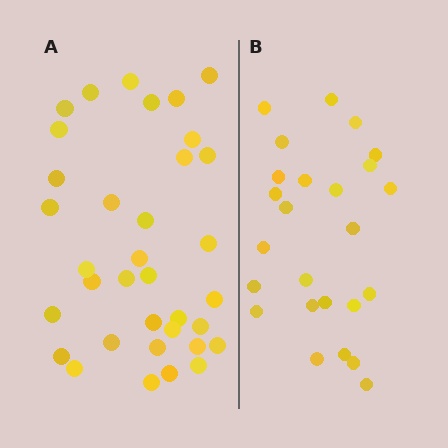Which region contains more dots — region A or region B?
Region A (the left region) has more dots.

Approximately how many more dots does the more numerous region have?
Region A has roughly 10 or so more dots than region B.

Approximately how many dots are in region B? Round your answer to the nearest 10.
About 20 dots. (The exact count is 25, which rounds to 20.)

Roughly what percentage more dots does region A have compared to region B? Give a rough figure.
About 40% more.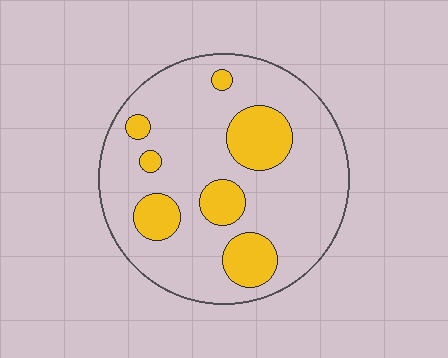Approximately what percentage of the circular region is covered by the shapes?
Approximately 20%.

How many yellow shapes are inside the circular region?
7.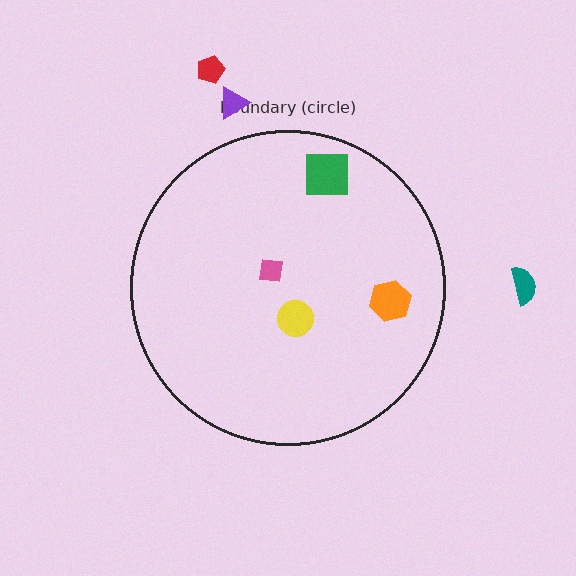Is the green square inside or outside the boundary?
Inside.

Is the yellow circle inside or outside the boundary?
Inside.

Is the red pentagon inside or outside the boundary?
Outside.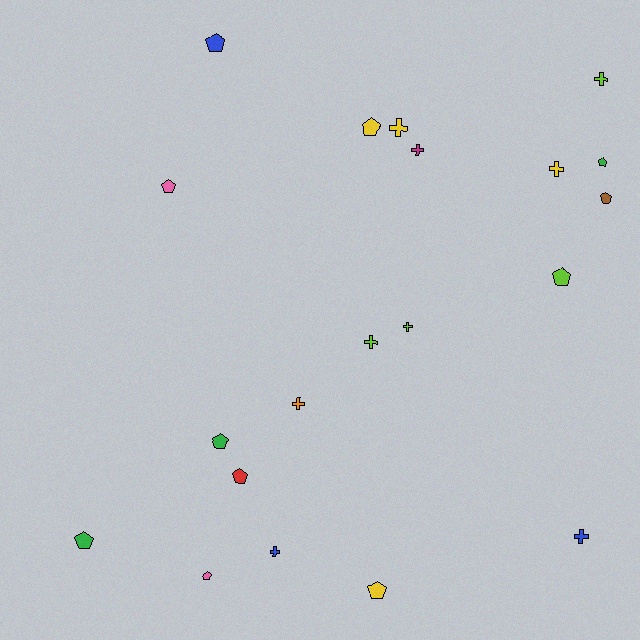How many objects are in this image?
There are 20 objects.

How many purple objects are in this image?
There are no purple objects.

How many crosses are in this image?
There are 9 crosses.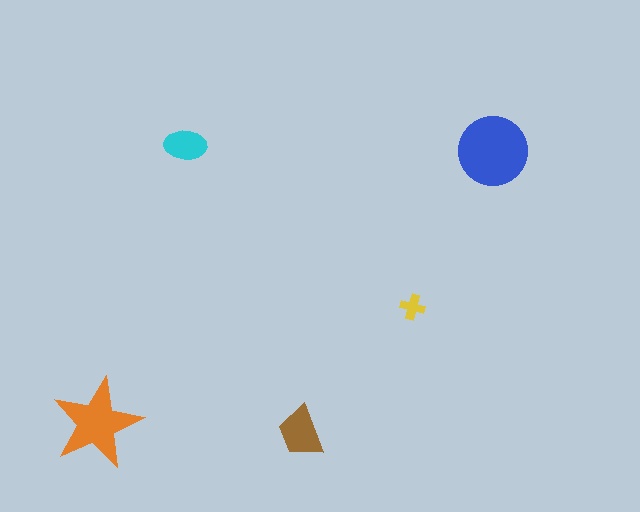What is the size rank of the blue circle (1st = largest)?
1st.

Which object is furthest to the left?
The orange star is leftmost.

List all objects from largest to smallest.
The blue circle, the orange star, the brown trapezoid, the cyan ellipse, the yellow cross.